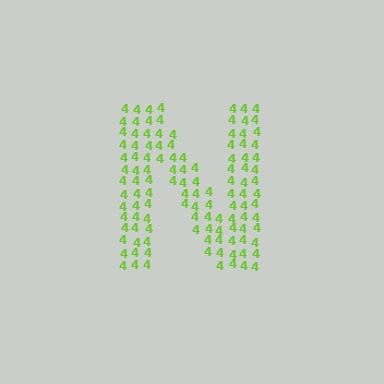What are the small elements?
The small elements are digit 4's.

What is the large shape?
The large shape is the letter N.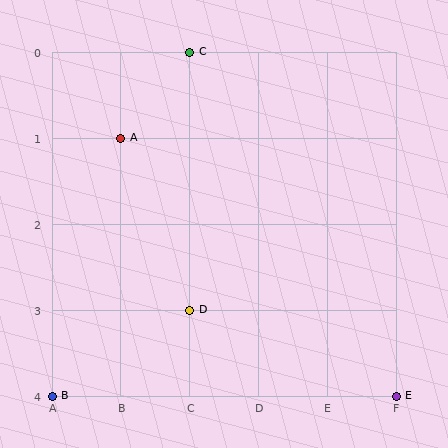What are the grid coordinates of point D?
Point D is at grid coordinates (C, 3).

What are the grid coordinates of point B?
Point B is at grid coordinates (A, 4).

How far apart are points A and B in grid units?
Points A and B are 1 column and 3 rows apart (about 3.2 grid units diagonally).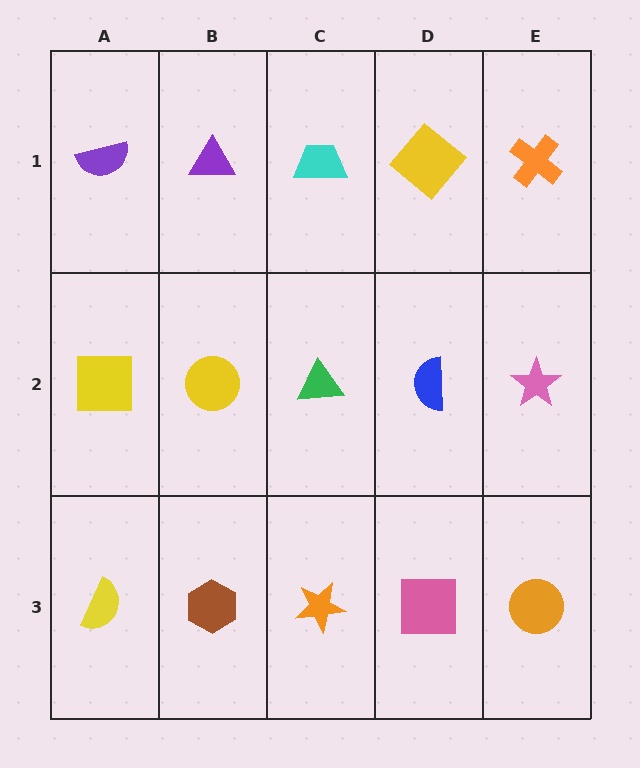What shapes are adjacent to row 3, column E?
A pink star (row 2, column E), a pink square (row 3, column D).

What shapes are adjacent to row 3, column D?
A blue semicircle (row 2, column D), an orange star (row 3, column C), an orange circle (row 3, column E).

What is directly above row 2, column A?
A purple semicircle.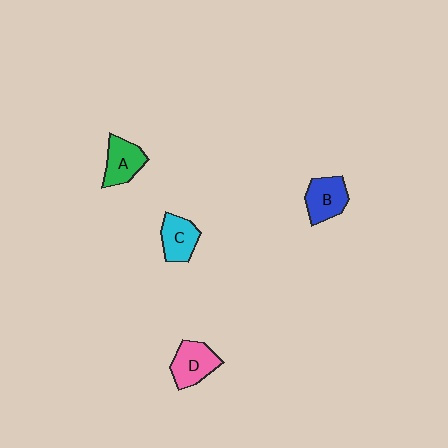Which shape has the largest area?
Shape D (pink).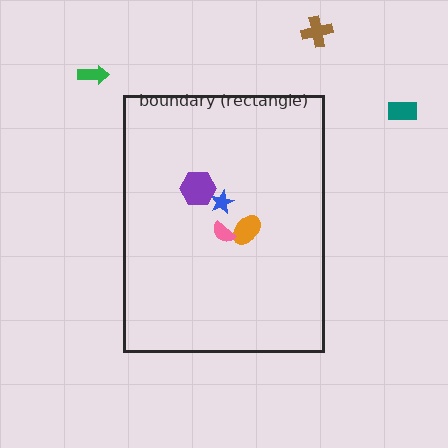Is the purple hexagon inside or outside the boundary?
Inside.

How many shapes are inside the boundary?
4 inside, 3 outside.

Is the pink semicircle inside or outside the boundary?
Inside.